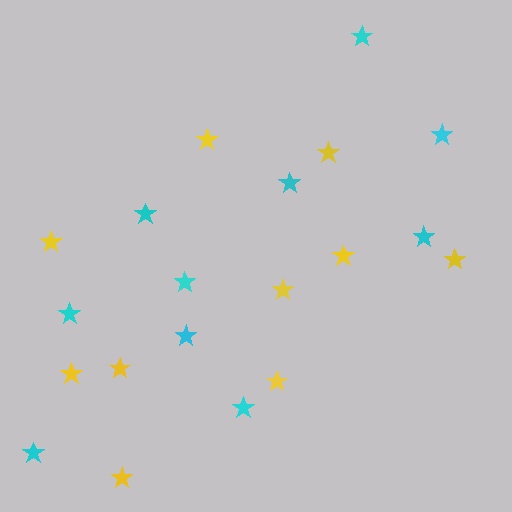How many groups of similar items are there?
There are 2 groups: one group of yellow stars (10) and one group of cyan stars (10).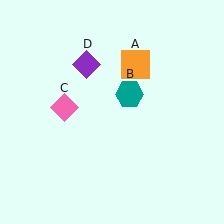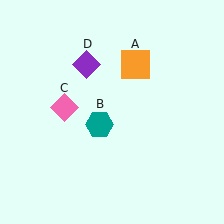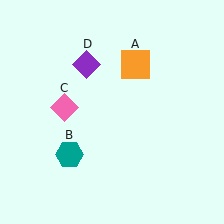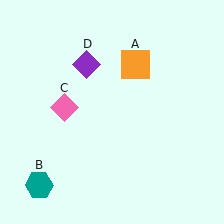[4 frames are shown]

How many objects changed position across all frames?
1 object changed position: teal hexagon (object B).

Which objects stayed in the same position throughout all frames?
Orange square (object A) and pink diamond (object C) and purple diamond (object D) remained stationary.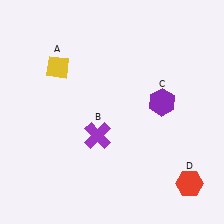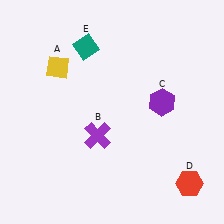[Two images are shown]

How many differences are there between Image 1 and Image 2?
There is 1 difference between the two images.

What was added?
A teal diamond (E) was added in Image 2.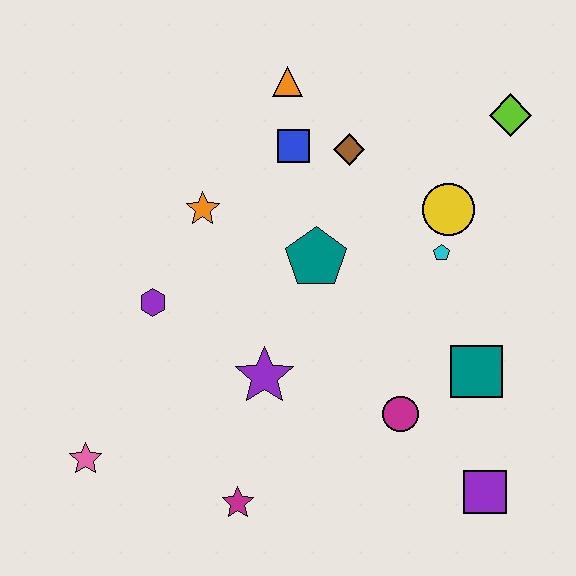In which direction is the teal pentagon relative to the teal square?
The teal pentagon is to the left of the teal square.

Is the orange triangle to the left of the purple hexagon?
No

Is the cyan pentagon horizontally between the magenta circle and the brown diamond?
No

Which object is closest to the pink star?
The magenta star is closest to the pink star.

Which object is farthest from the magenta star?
The lime diamond is farthest from the magenta star.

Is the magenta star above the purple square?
No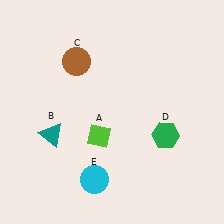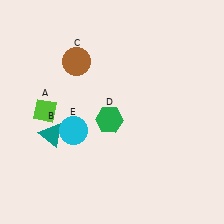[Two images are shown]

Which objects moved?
The objects that moved are: the lime diamond (A), the green hexagon (D), the cyan circle (E).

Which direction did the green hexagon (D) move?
The green hexagon (D) moved left.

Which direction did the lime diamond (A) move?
The lime diamond (A) moved left.